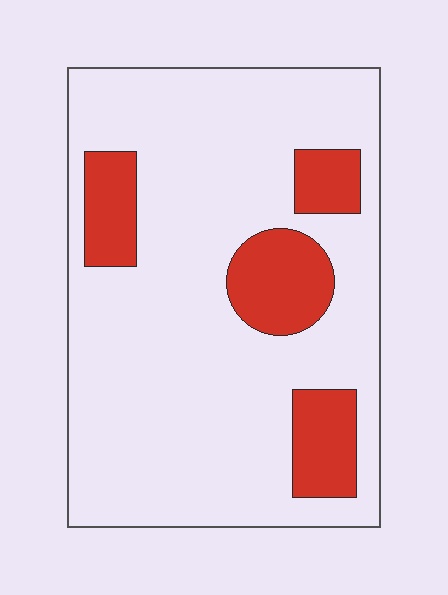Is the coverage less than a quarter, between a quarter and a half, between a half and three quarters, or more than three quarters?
Less than a quarter.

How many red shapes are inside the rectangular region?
4.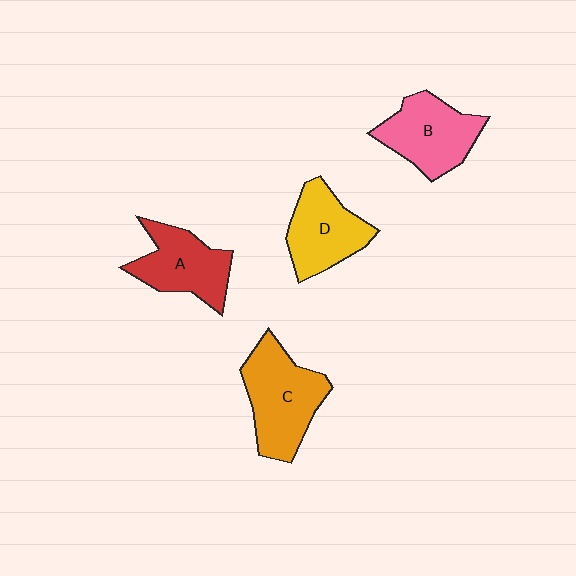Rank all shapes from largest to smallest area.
From largest to smallest: C (orange), B (pink), A (red), D (yellow).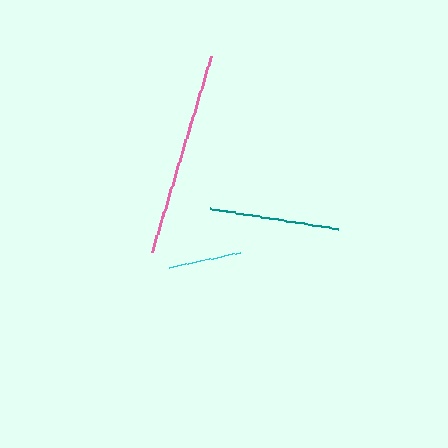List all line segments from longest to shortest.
From longest to shortest: pink, teal, cyan.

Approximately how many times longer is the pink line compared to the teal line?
The pink line is approximately 1.6 times the length of the teal line.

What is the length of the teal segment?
The teal segment is approximately 130 pixels long.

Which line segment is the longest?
The pink line is the longest at approximately 204 pixels.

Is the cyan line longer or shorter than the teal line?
The teal line is longer than the cyan line.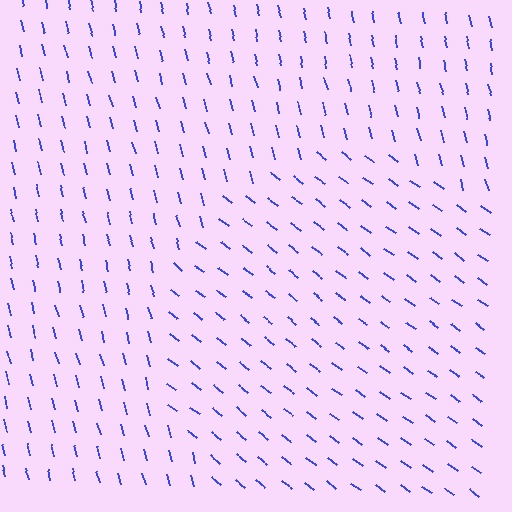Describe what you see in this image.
The image is filled with small blue line segments. A circle region in the image has lines oriented differently from the surrounding lines, creating a visible texture boundary.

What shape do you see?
I see a circle.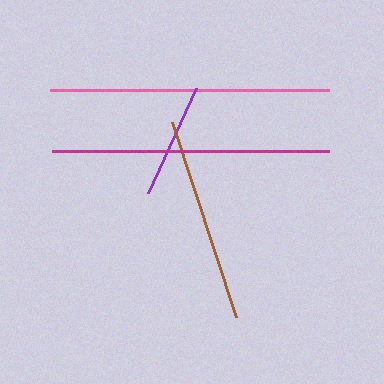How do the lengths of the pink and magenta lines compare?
The pink and magenta lines are approximately the same length.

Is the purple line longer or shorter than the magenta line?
The magenta line is longer than the purple line.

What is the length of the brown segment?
The brown segment is approximately 206 pixels long.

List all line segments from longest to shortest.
From longest to shortest: pink, magenta, brown, purple.